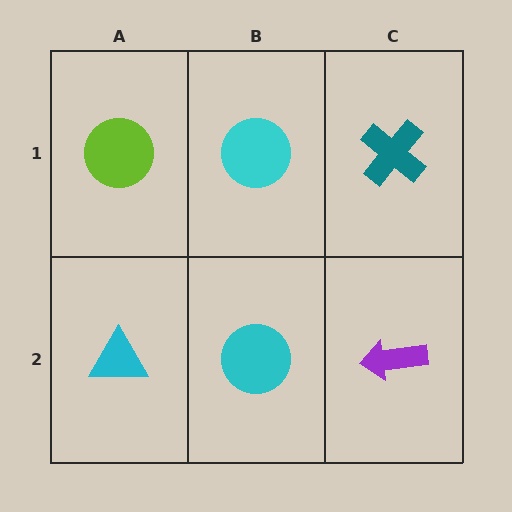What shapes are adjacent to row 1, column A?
A cyan triangle (row 2, column A), a cyan circle (row 1, column B).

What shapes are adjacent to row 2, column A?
A lime circle (row 1, column A), a cyan circle (row 2, column B).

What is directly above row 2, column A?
A lime circle.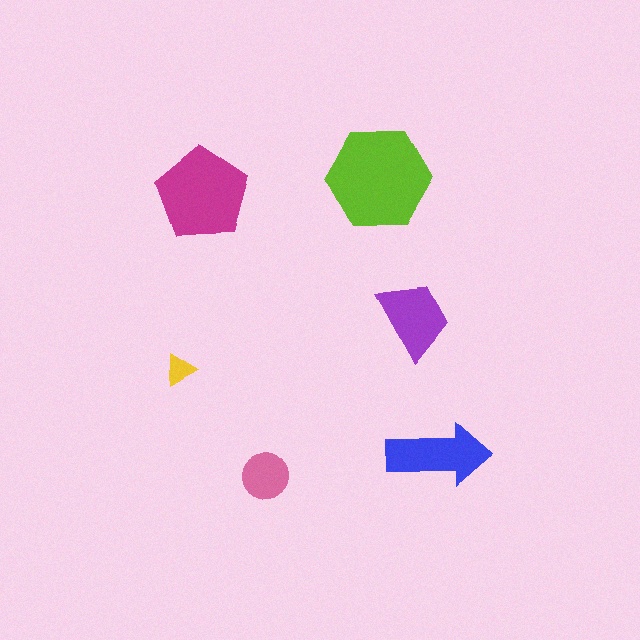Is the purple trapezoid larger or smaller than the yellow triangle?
Larger.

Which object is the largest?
The lime hexagon.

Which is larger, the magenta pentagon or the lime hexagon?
The lime hexagon.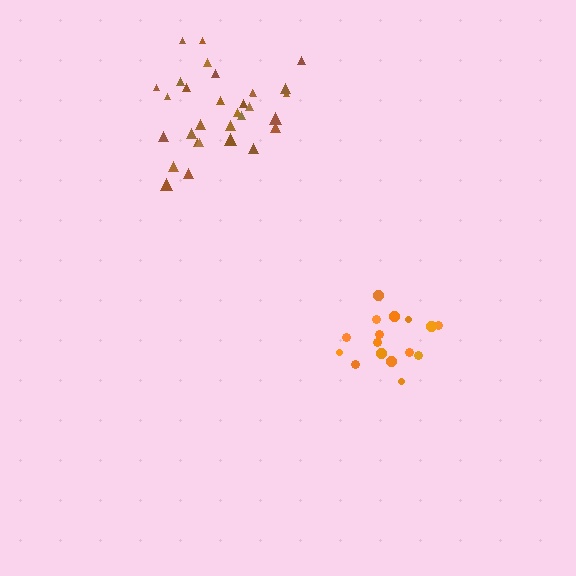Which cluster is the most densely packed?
Orange.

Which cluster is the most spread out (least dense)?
Brown.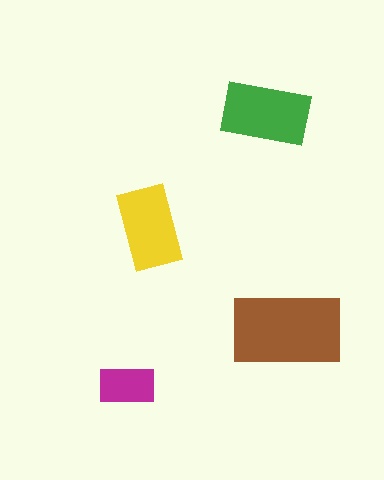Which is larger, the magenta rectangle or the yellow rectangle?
The yellow one.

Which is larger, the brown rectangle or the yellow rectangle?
The brown one.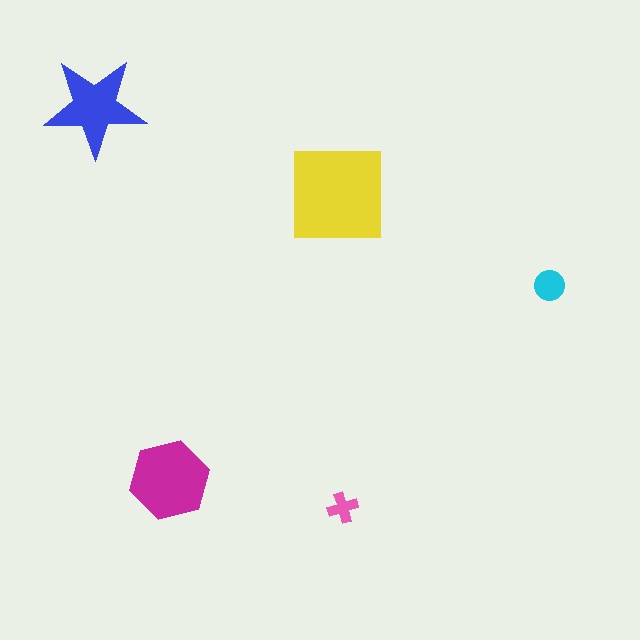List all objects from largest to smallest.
The yellow square, the magenta hexagon, the blue star, the cyan circle, the pink cross.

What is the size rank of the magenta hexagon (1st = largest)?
2nd.